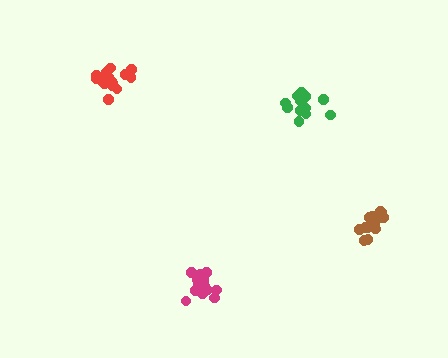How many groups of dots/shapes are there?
There are 4 groups.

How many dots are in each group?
Group 1: 17 dots, Group 2: 13 dots, Group 3: 16 dots, Group 4: 18 dots (64 total).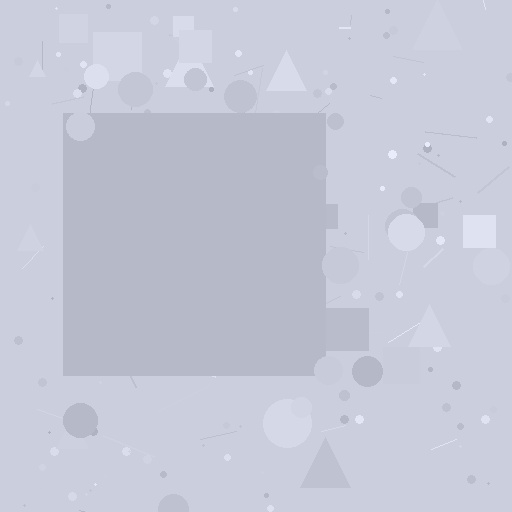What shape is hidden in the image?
A square is hidden in the image.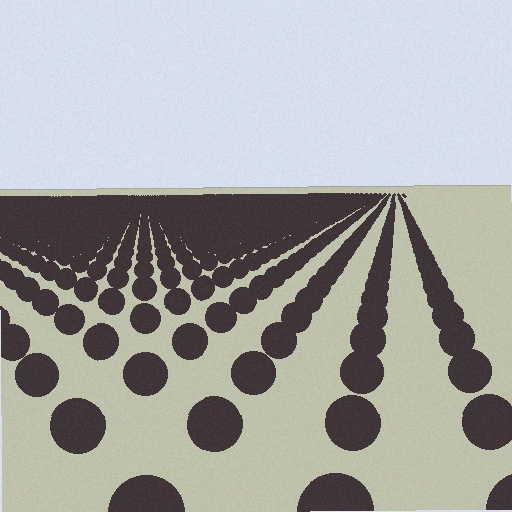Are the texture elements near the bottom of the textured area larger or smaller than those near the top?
Larger. Near the bottom, elements are closer to the viewer and appear at a bigger on-screen size.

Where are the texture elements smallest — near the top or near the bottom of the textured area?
Near the top.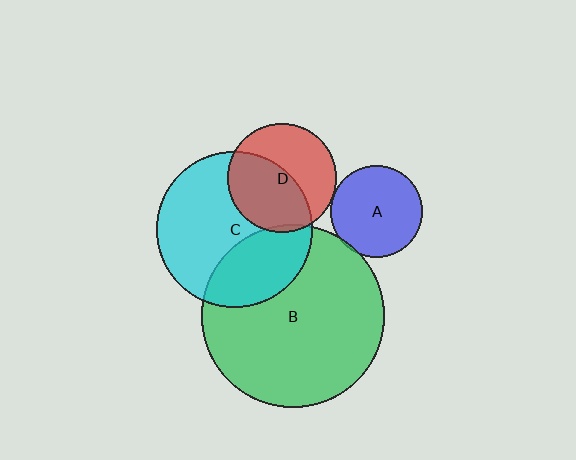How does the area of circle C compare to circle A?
Approximately 2.9 times.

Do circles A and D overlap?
Yes.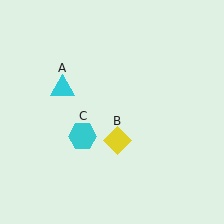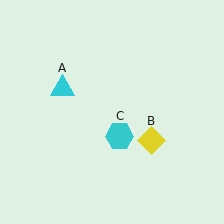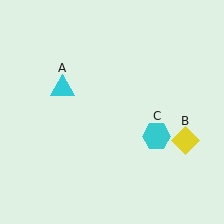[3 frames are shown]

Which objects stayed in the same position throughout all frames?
Cyan triangle (object A) remained stationary.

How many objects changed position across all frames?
2 objects changed position: yellow diamond (object B), cyan hexagon (object C).